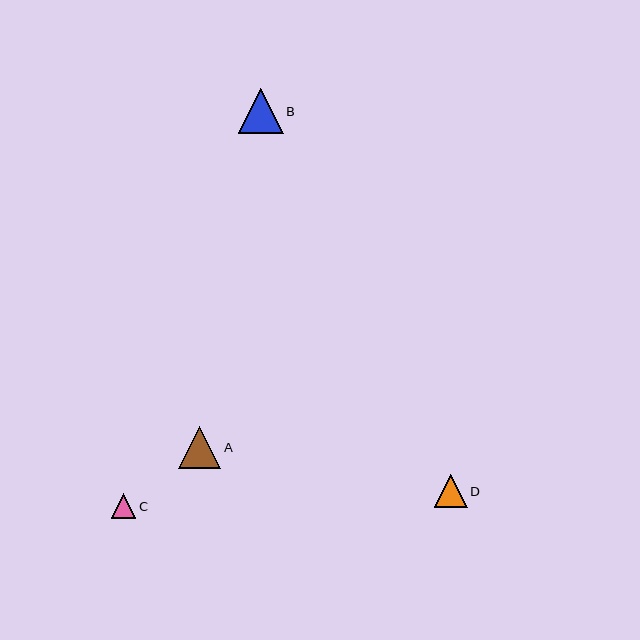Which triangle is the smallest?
Triangle C is the smallest with a size of approximately 24 pixels.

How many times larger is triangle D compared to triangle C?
Triangle D is approximately 1.4 times the size of triangle C.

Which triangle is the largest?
Triangle B is the largest with a size of approximately 45 pixels.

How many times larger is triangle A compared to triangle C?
Triangle A is approximately 1.7 times the size of triangle C.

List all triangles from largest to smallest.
From largest to smallest: B, A, D, C.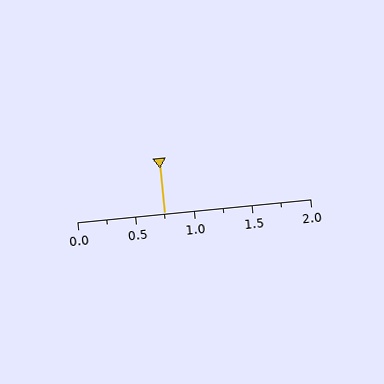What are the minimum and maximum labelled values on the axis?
The axis runs from 0.0 to 2.0.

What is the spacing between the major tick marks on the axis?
The major ticks are spaced 0.5 apart.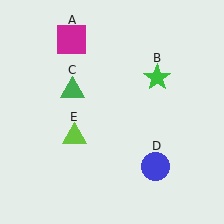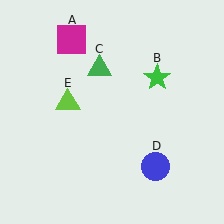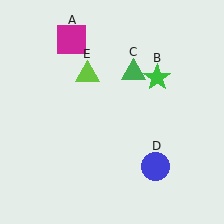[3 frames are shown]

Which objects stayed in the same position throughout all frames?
Magenta square (object A) and green star (object B) and blue circle (object D) remained stationary.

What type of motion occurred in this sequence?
The green triangle (object C), lime triangle (object E) rotated clockwise around the center of the scene.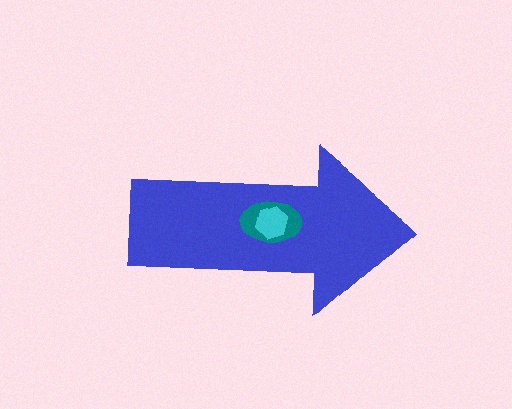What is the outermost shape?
The blue arrow.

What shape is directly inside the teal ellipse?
The cyan hexagon.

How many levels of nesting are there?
3.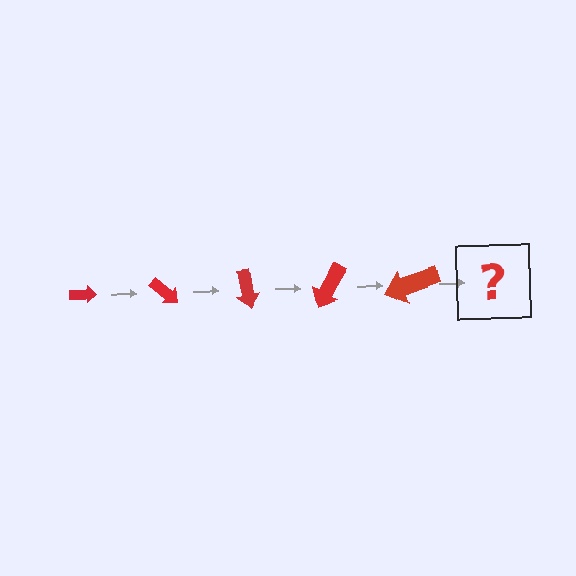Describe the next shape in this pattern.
It should be an arrow, larger than the previous one and rotated 200 degrees from the start.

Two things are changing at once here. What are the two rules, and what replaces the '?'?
The two rules are that the arrow grows larger each step and it rotates 40 degrees each step. The '?' should be an arrow, larger than the previous one and rotated 200 degrees from the start.